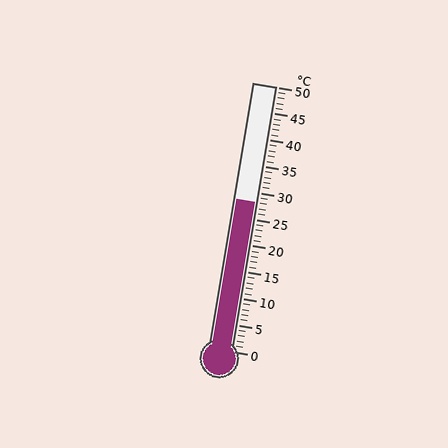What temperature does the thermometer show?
The thermometer shows approximately 28°C.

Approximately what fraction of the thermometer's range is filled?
The thermometer is filled to approximately 55% of its range.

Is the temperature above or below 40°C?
The temperature is below 40°C.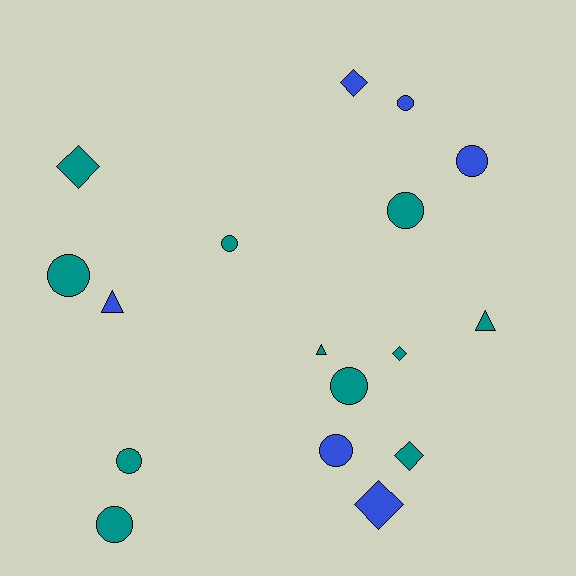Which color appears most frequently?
Teal, with 11 objects.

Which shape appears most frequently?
Circle, with 9 objects.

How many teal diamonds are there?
There are 3 teal diamonds.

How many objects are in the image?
There are 17 objects.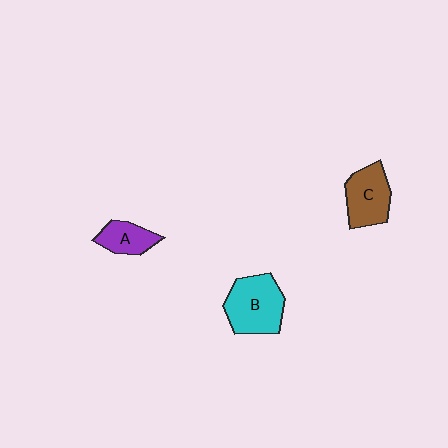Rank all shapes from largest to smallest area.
From largest to smallest: B (cyan), C (brown), A (purple).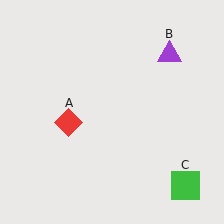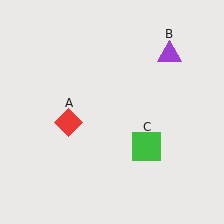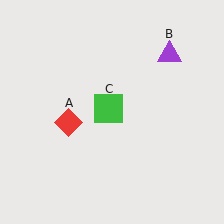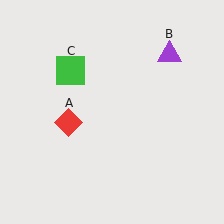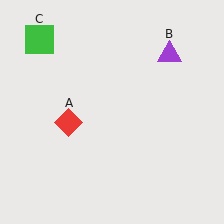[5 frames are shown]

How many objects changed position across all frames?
1 object changed position: green square (object C).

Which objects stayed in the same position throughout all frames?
Red diamond (object A) and purple triangle (object B) remained stationary.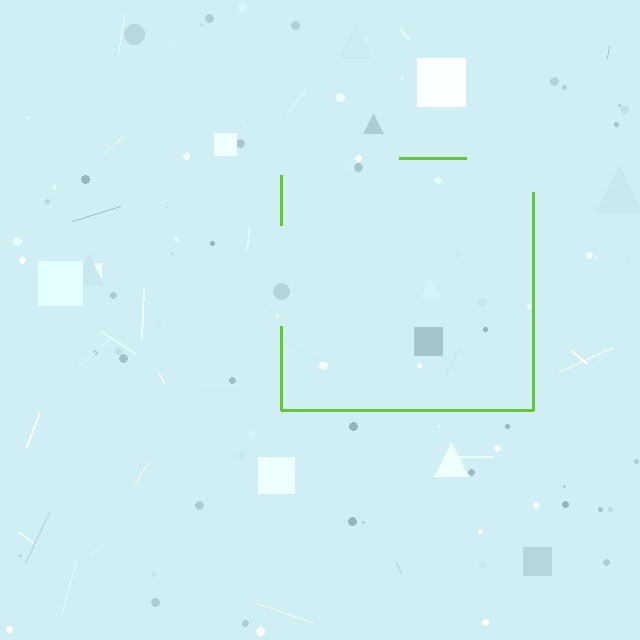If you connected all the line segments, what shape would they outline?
They would outline a square.